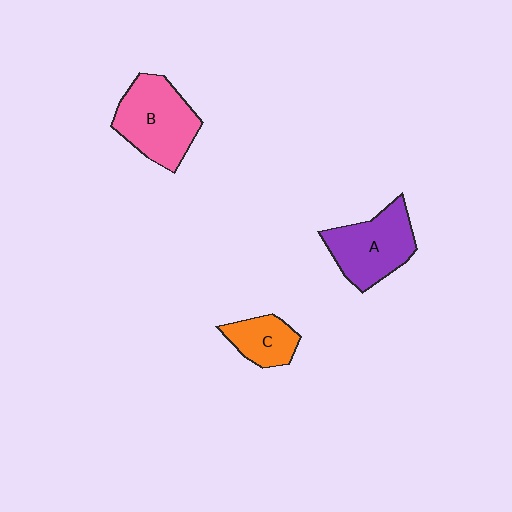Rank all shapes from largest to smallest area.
From largest to smallest: B (pink), A (purple), C (orange).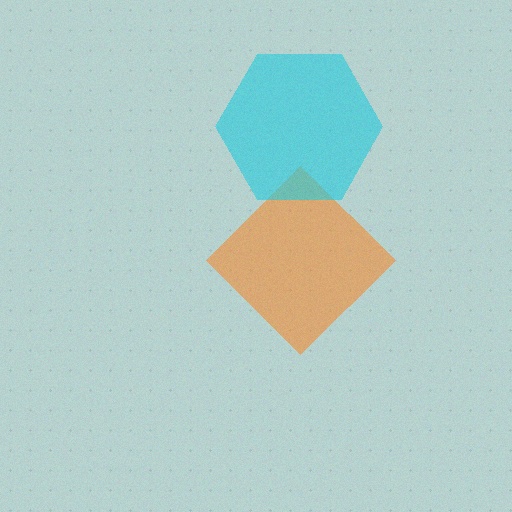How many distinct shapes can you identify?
There are 2 distinct shapes: an orange diamond, a cyan hexagon.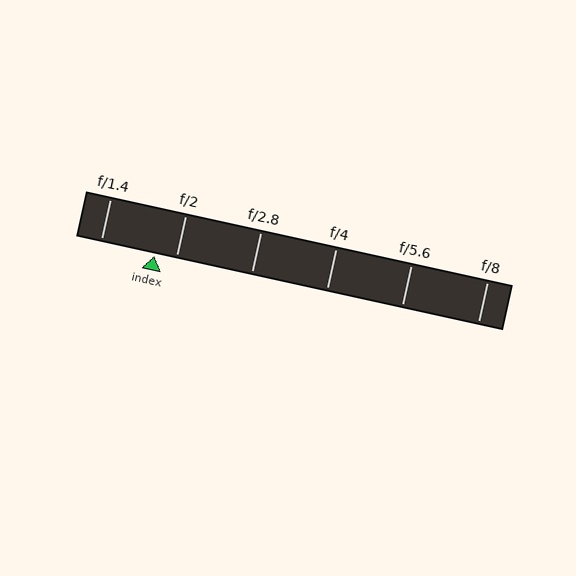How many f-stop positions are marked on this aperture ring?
There are 6 f-stop positions marked.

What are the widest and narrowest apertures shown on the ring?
The widest aperture shown is f/1.4 and the narrowest is f/8.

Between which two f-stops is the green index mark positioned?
The index mark is between f/1.4 and f/2.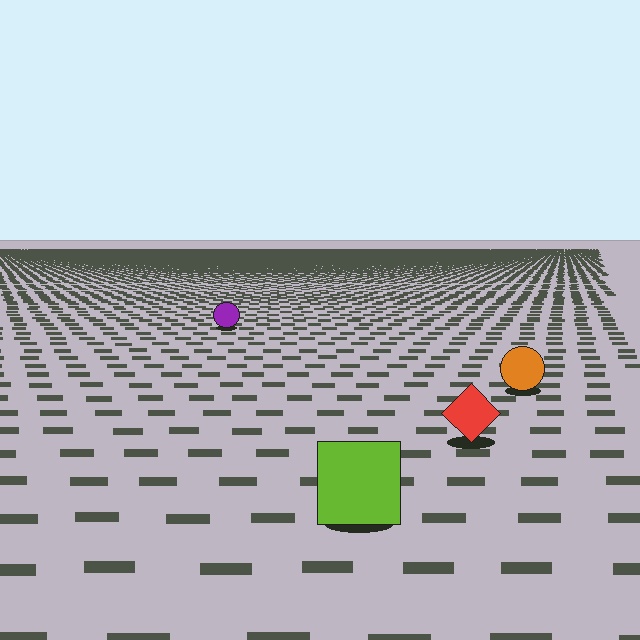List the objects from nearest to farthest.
From nearest to farthest: the lime square, the red diamond, the orange circle, the purple circle.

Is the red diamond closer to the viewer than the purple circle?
Yes. The red diamond is closer — you can tell from the texture gradient: the ground texture is coarser near it.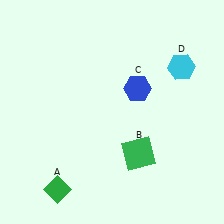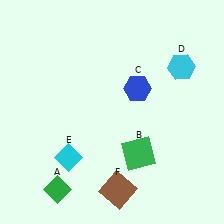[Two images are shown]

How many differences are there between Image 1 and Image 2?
There are 2 differences between the two images.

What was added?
A cyan diamond (E), a brown square (F) were added in Image 2.